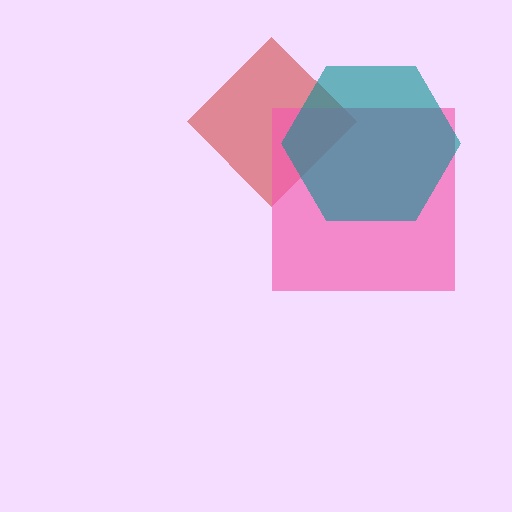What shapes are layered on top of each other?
The layered shapes are: a red diamond, a pink square, a teal hexagon.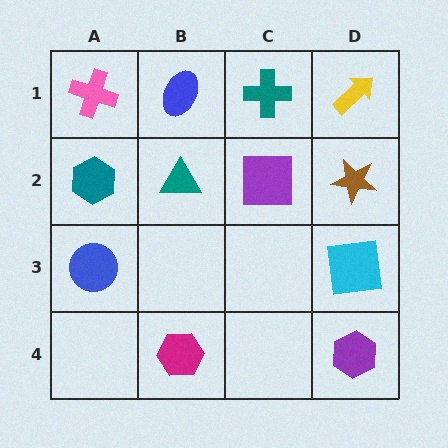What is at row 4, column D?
A purple hexagon.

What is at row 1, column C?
A teal cross.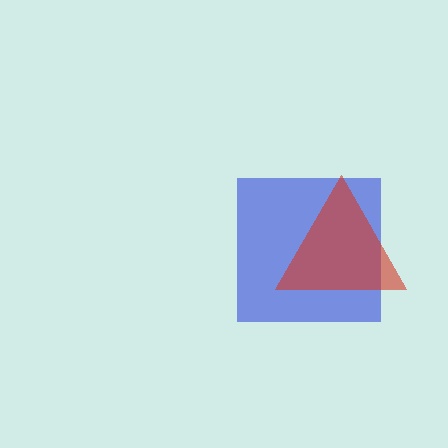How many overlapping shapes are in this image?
There are 2 overlapping shapes in the image.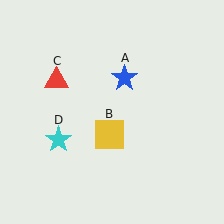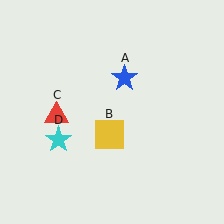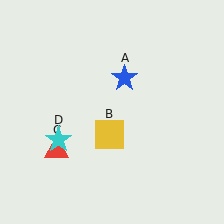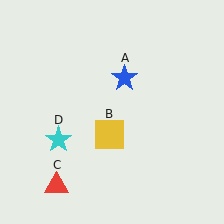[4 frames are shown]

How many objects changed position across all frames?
1 object changed position: red triangle (object C).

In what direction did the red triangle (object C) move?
The red triangle (object C) moved down.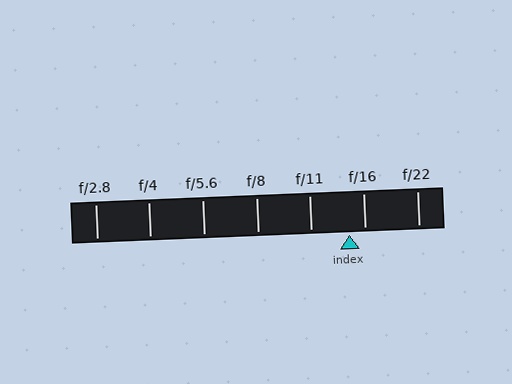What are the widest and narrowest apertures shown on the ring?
The widest aperture shown is f/2.8 and the narrowest is f/22.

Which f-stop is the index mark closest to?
The index mark is closest to f/16.